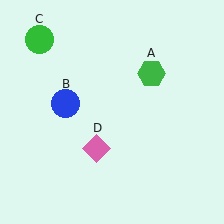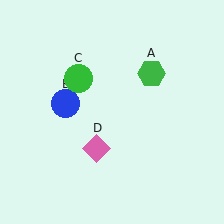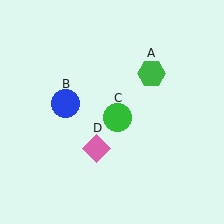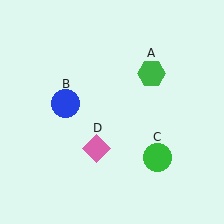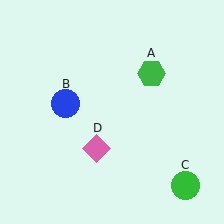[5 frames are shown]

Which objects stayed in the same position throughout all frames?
Green hexagon (object A) and blue circle (object B) and pink diamond (object D) remained stationary.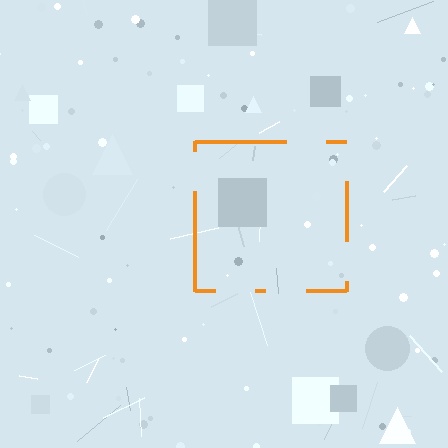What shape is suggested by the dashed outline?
The dashed outline suggests a square.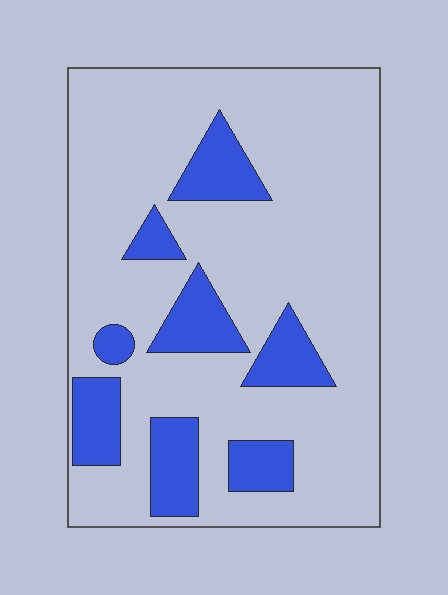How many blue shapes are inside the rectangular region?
8.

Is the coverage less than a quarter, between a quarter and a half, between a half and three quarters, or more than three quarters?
Less than a quarter.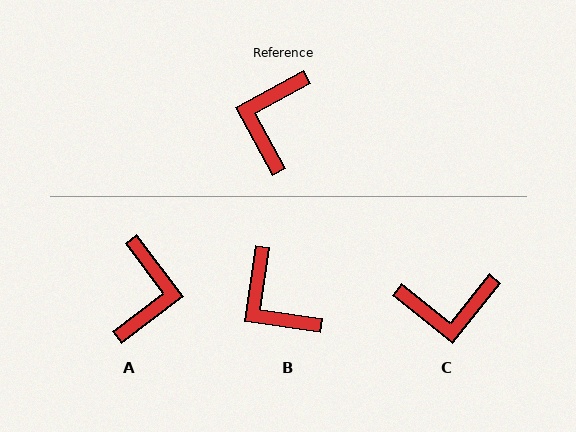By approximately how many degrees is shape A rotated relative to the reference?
Approximately 171 degrees clockwise.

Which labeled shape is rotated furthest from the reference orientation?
A, about 171 degrees away.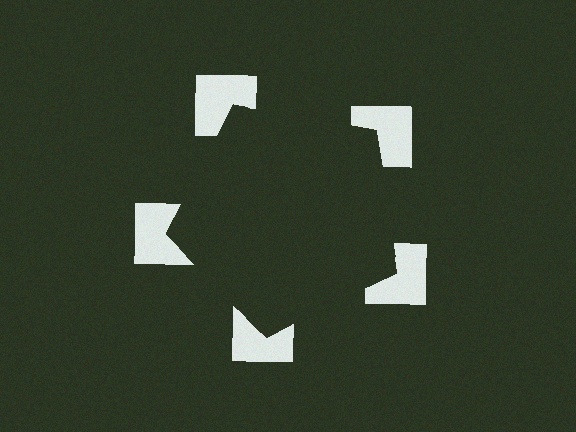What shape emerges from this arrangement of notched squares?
An illusory pentagon — its edges are inferred from the aligned wedge cuts in the notched squares, not physically drawn.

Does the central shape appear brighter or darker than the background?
It typically appears slightly darker than the background, even though no actual brightness change is drawn.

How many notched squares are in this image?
There are 5 — one at each vertex of the illusory pentagon.